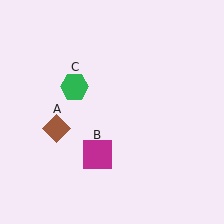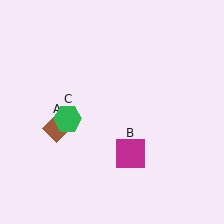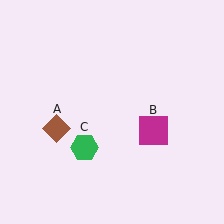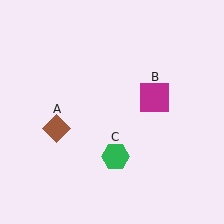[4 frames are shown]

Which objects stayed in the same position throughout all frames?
Brown diamond (object A) remained stationary.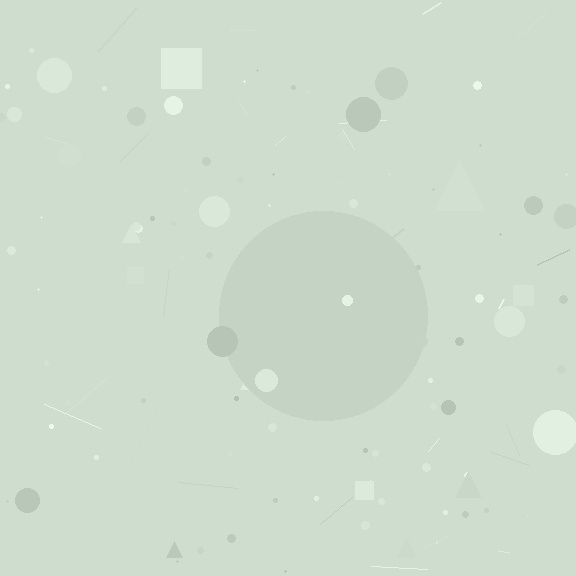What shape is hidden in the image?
A circle is hidden in the image.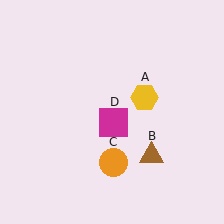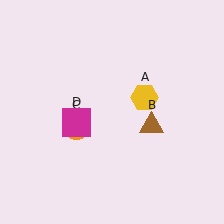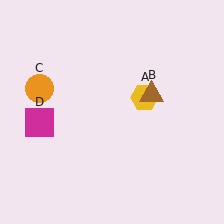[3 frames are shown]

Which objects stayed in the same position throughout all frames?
Yellow hexagon (object A) remained stationary.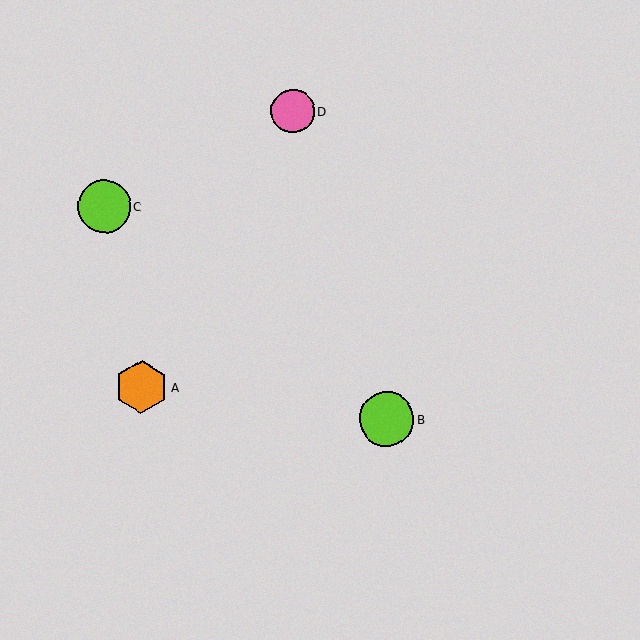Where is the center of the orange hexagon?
The center of the orange hexagon is at (141, 387).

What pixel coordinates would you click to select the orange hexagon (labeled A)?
Click at (141, 387) to select the orange hexagon A.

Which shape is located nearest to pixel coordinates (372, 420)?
The lime circle (labeled B) at (387, 419) is nearest to that location.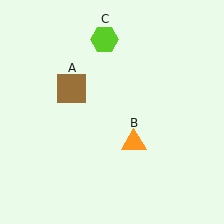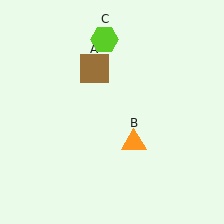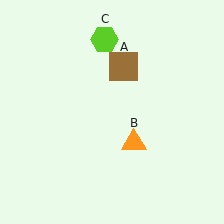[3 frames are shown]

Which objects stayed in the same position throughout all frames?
Orange triangle (object B) and lime hexagon (object C) remained stationary.